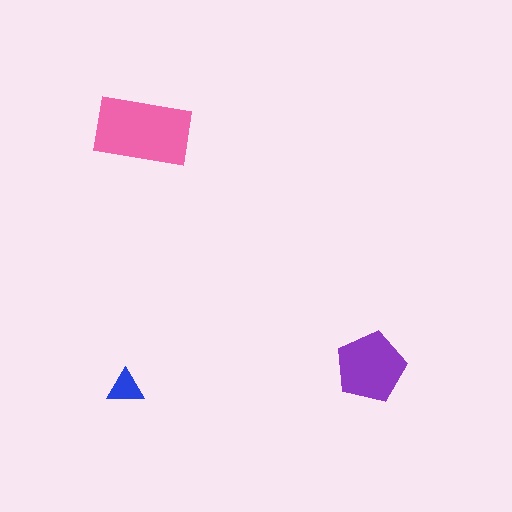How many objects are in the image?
There are 3 objects in the image.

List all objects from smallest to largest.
The blue triangle, the purple pentagon, the pink rectangle.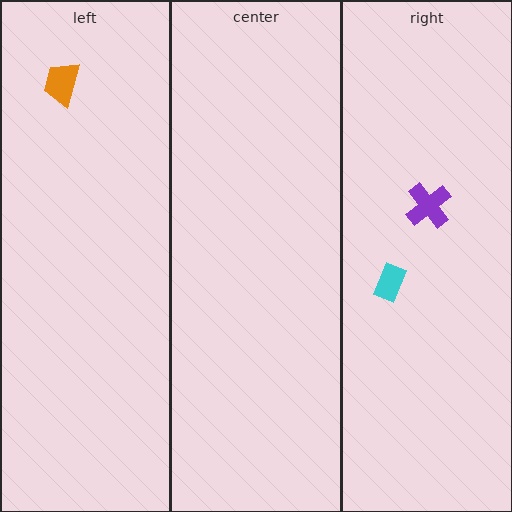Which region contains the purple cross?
The right region.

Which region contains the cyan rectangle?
The right region.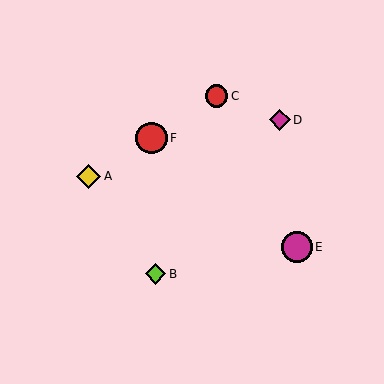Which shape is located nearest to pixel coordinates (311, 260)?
The magenta circle (labeled E) at (297, 247) is nearest to that location.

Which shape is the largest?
The red circle (labeled F) is the largest.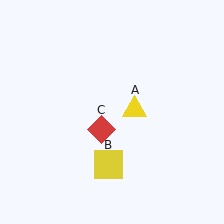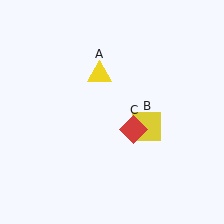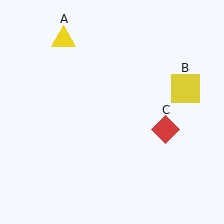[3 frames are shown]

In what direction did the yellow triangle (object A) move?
The yellow triangle (object A) moved up and to the left.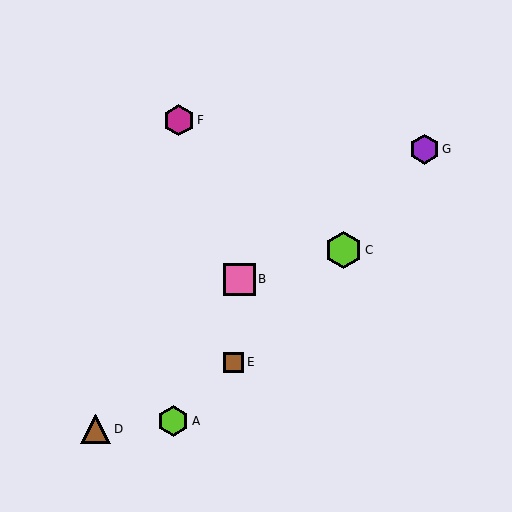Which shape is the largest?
The lime hexagon (labeled C) is the largest.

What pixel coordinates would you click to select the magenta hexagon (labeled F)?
Click at (179, 120) to select the magenta hexagon F.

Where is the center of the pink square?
The center of the pink square is at (239, 279).